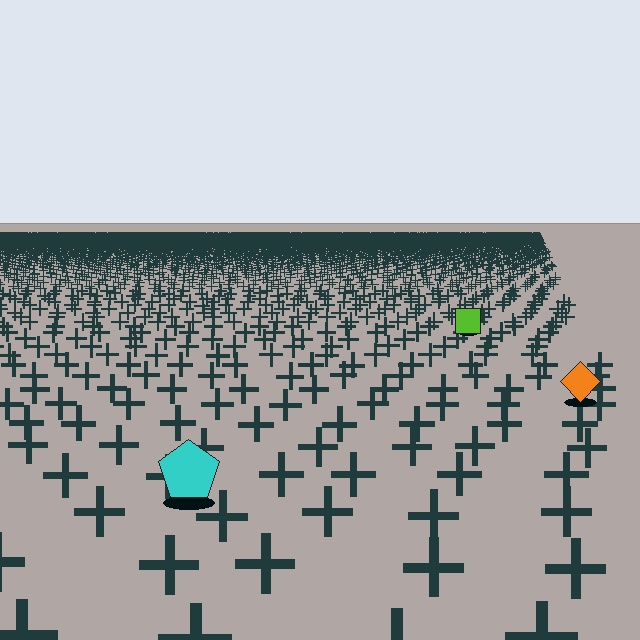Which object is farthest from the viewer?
The lime square is farthest from the viewer. It appears smaller and the ground texture around it is denser.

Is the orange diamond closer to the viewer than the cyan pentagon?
No. The cyan pentagon is closer — you can tell from the texture gradient: the ground texture is coarser near it.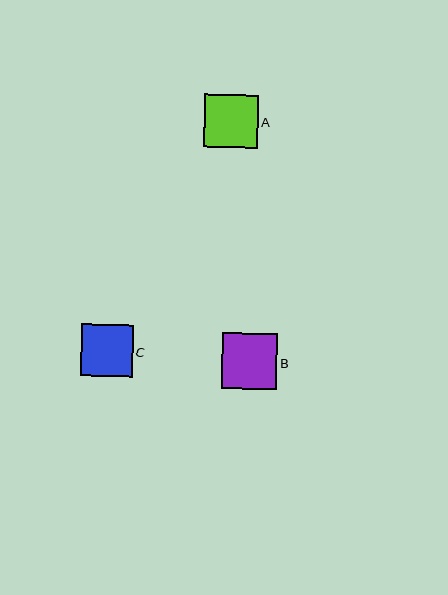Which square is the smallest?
Square C is the smallest with a size of approximately 52 pixels.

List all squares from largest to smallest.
From largest to smallest: B, A, C.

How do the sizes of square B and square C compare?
Square B and square C are approximately the same size.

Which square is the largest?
Square B is the largest with a size of approximately 56 pixels.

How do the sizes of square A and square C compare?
Square A and square C are approximately the same size.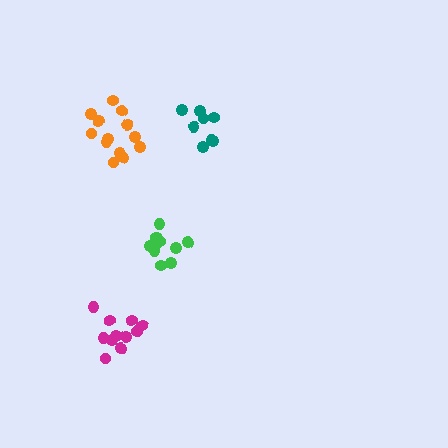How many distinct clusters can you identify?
There are 4 distinct clusters.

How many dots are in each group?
Group 1: 8 dots, Group 2: 11 dots, Group 3: 12 dots, Group 4: 13 dots (44 total).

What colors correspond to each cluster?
The clusters are colored: teal, green, magenta, orange.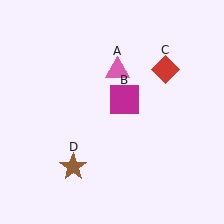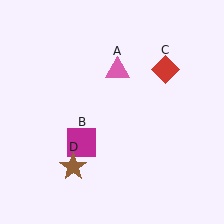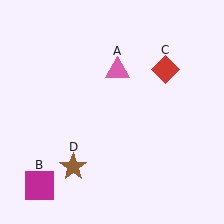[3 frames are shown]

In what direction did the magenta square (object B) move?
The magenta square (object B) moved down and to the left.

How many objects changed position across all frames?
1 object changed position: magenta square (object B).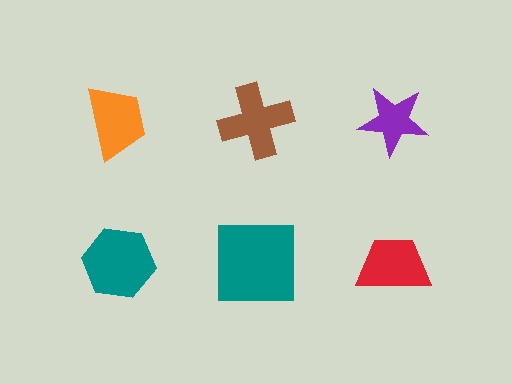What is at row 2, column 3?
A red trapezoid.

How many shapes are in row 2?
3 shapes.